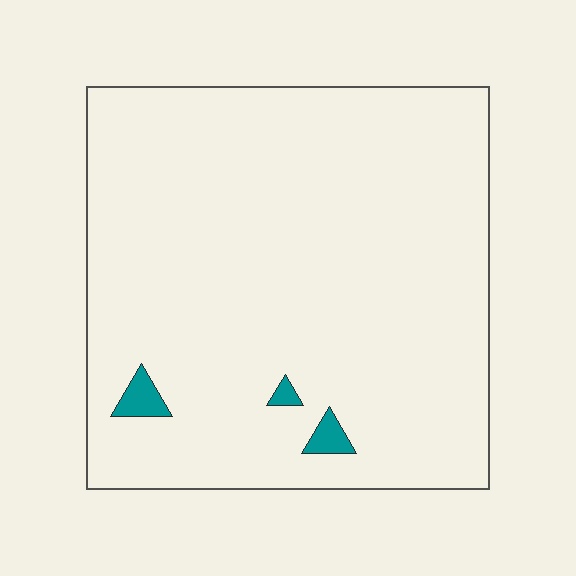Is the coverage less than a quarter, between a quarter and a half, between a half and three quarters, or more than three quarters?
Less than a quarter.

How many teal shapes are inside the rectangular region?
3.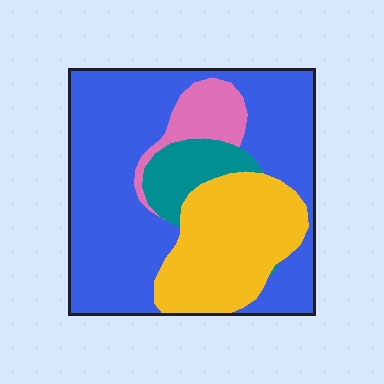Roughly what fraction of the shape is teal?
Teal covers 9% of the shape.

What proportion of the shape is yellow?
Yellow takes up about one quarter (1/4) of the shape.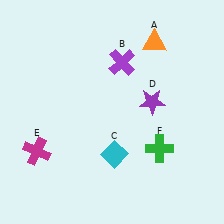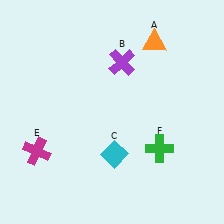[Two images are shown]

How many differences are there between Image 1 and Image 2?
There is 1 difference between the two images.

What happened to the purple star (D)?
The purple star (D) was removed in Image 2. It was in the top-right area of Image 1.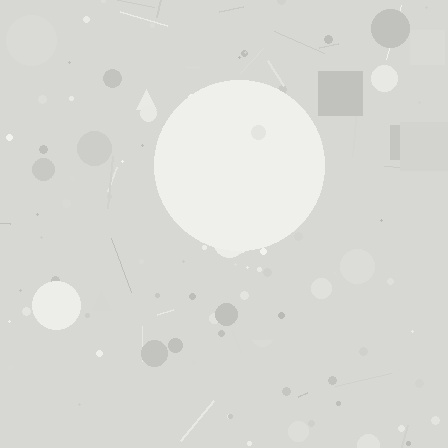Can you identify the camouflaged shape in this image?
The camouflaged shape is a circle.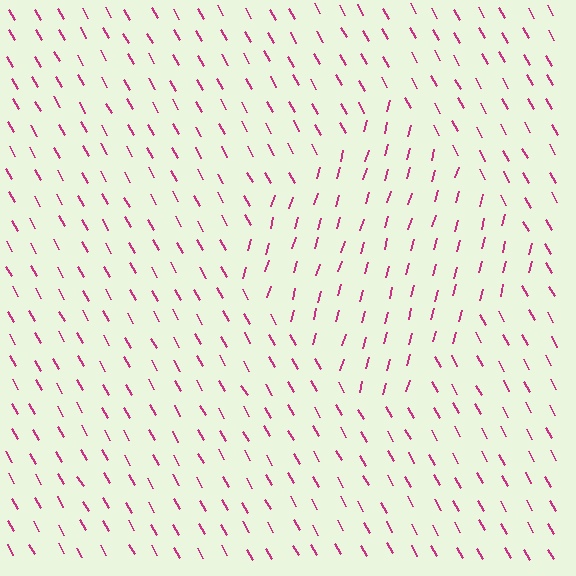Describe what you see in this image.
The image is filled with small magenta line segments. A diamond region in the image has lines oriented differently from the surrounding lines, creating a visible texture boundary.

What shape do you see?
I see a diamond.